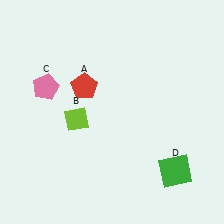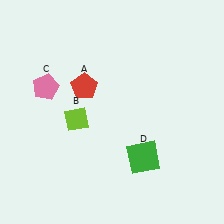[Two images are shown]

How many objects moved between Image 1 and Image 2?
1 object moved between the two images.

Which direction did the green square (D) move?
The green square (D) moved left.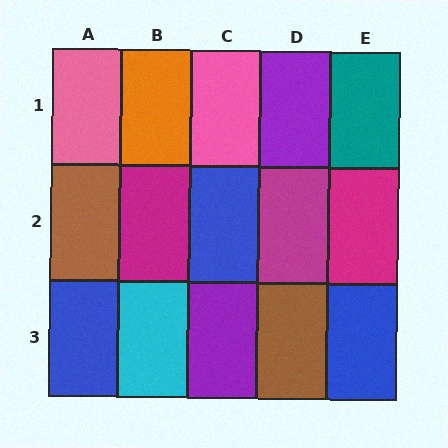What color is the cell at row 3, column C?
Purple.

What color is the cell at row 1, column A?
Pink.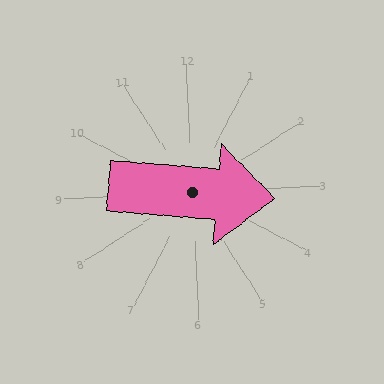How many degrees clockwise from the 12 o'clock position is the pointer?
Approximately 97 degrees.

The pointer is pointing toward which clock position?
Roughly 3 o'clock.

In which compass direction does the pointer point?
East.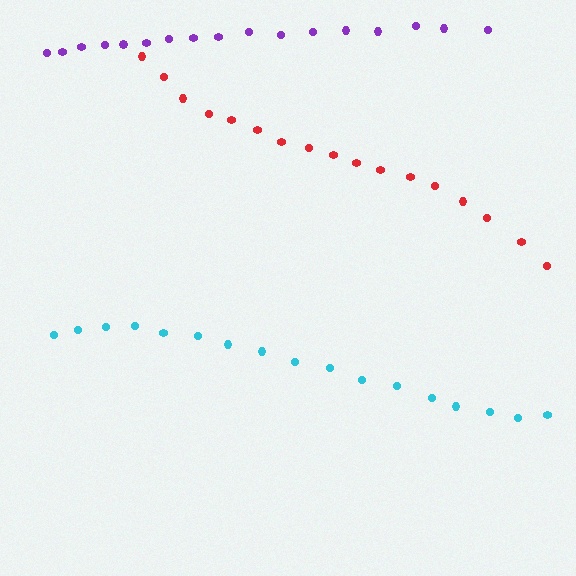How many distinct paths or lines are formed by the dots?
There are 3 distinct paths.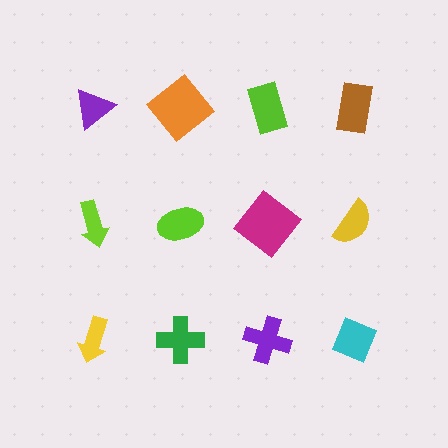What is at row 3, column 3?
A purple cross.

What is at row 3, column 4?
A cyan diamond.